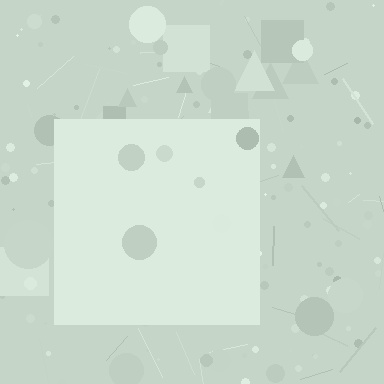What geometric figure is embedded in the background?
A square is embedded in the background.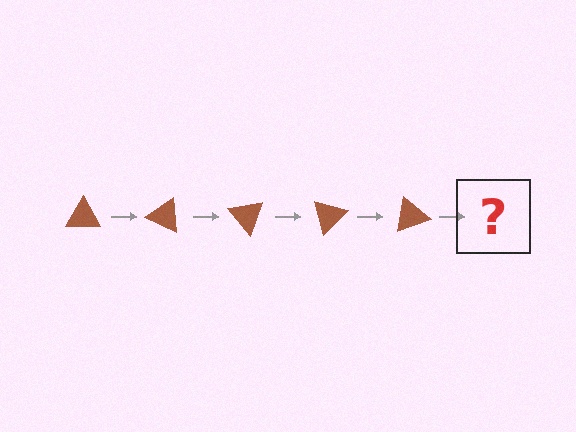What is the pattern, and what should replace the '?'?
The pattern is that the triangle rotates 25 degrees each step. The '?' should be a brown triangle rotated 125 degrees.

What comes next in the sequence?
The next element should be a brown triangle rotated 125 degrees.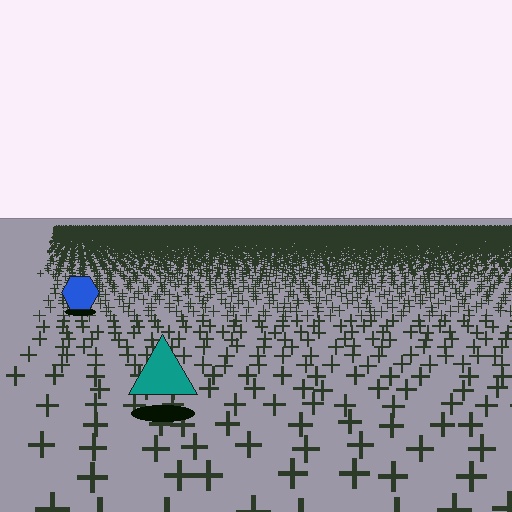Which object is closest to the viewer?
The teal triangle is closest. The texture marks near it are larger and more spread out.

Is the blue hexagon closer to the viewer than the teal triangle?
No. The teal triangle is closer — you can tell from the texture gradient: the ground texture is coarser near it.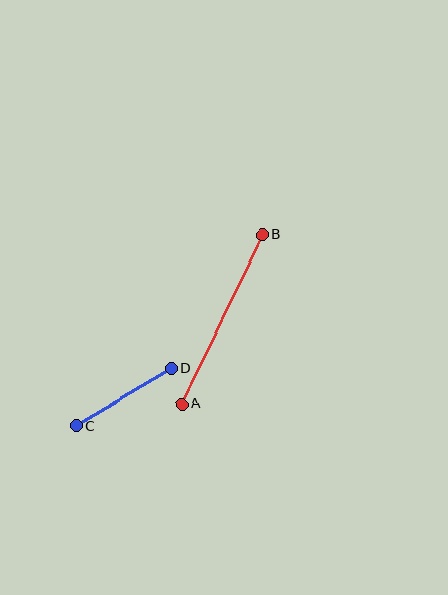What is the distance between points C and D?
The distance is approximately 111 pixels.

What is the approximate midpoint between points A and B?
The midpoint is at approximately (222, 319) pixels.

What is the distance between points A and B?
The distance is approximately 187 pixels.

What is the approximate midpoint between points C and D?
The midpoint is at approximately (124, 397) pixels.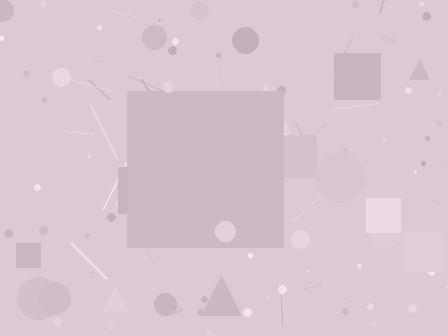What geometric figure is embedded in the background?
A square is embedded in the background.